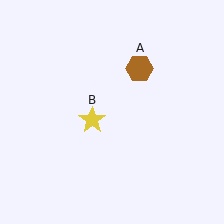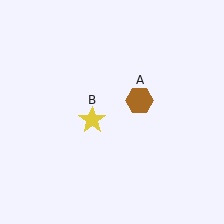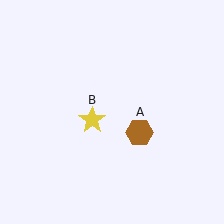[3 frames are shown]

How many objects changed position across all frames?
1 object changed position: brown hexagon (object A).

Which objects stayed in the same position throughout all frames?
Yellow star (object B) remained stationary.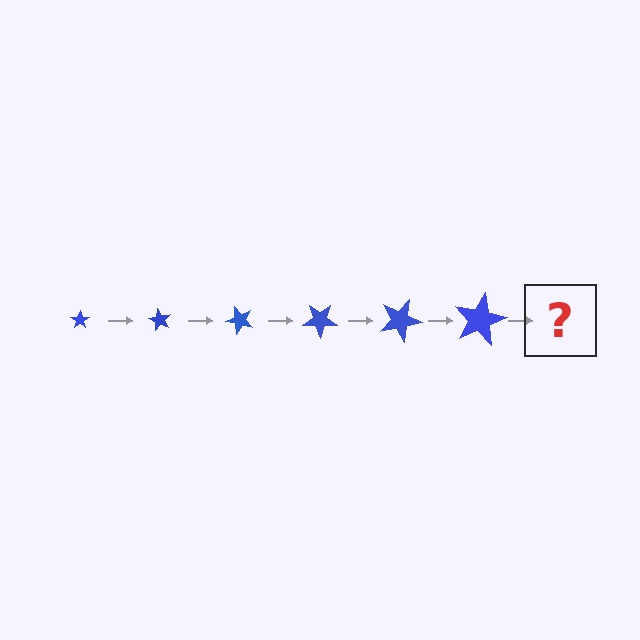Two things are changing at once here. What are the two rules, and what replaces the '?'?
The two rules are that the star grows larger each step and it rotates 60 degrees each step. The '?' should be a star, larger than the previous one and rotated 360 degrees from the start.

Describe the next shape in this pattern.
It should be a star, larger than the previous one and rotated 360 degrees from the start.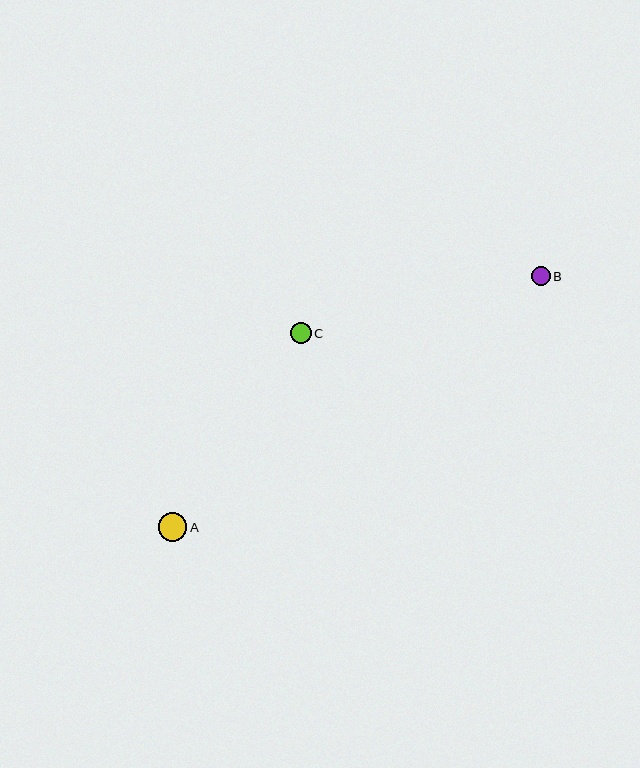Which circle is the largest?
Circle A is the largest with a size of approximately 29 pixels.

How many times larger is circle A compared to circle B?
Circle A is approximately 1.5 times the size of circle B.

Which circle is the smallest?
Circle B is the smallest with a size of approximately 19 pixels.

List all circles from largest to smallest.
From largest to smallest: A, C, B.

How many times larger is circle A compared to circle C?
Circle A is approximately 1.4 times the size of circle C.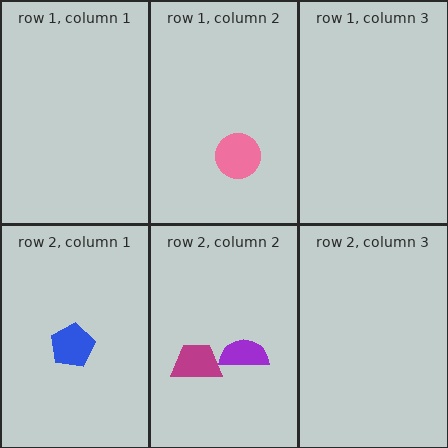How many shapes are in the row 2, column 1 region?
1.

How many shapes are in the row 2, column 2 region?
2.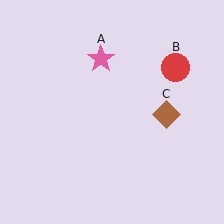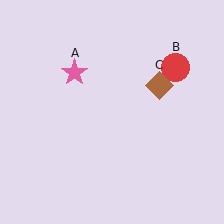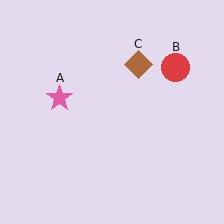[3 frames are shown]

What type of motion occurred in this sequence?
The pink star (object A), brown diamond (object C) rotated counterclockwise around the center of the scene.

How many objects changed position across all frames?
2 objects changed position: pink star (object A), brown diamond (object C).